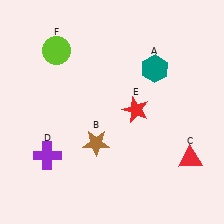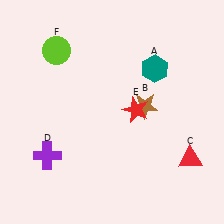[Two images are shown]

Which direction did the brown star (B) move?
The brown star (B) moved right.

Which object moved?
The brown star (B) moved right.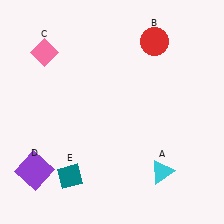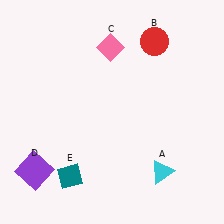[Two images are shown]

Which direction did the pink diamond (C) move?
The pink diamond (C) moved right.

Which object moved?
The pink diamond (C) moved right.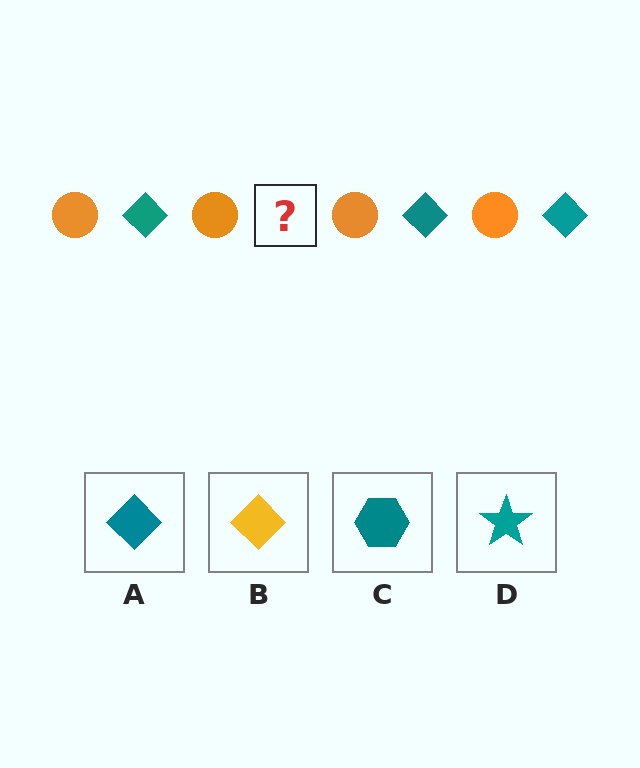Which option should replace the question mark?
Option A.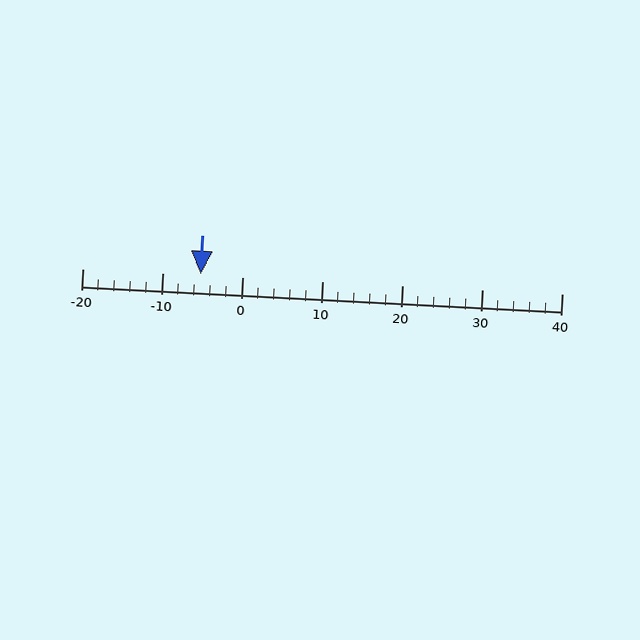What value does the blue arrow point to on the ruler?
The blue arrow points to approximately -5.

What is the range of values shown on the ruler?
The ruler shows values from -20 to 40.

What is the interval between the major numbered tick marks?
The major tick marks are spaced 10 units apart.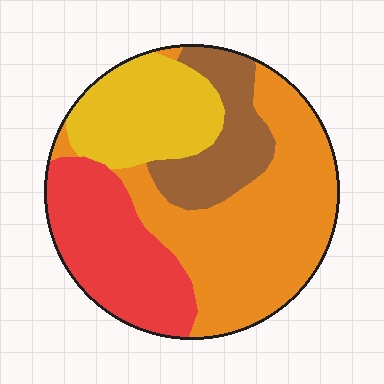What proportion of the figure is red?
Red covers 24% of the figure.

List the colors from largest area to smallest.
From largest to smallest: orange, red, yellow, brown.